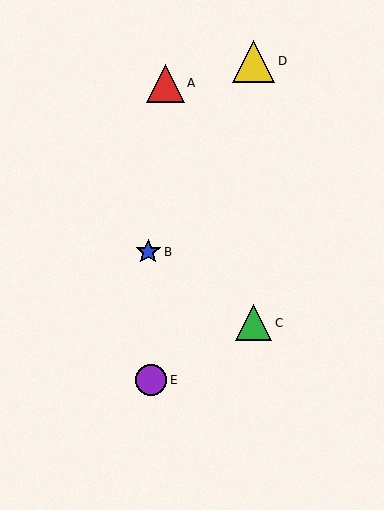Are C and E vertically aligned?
No, C is at x≈253 and E is at x≈151.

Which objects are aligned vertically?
Objects C, D are aligned vertically.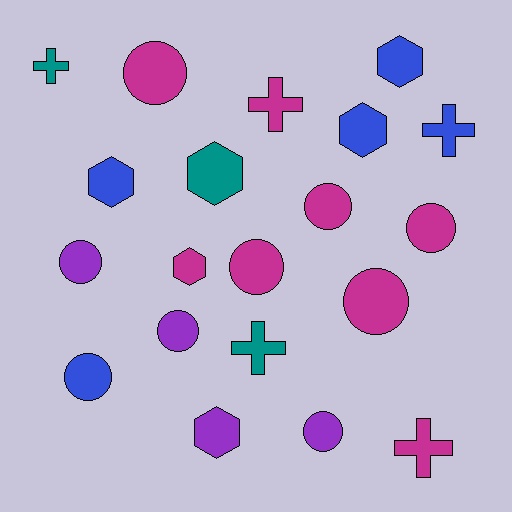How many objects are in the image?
There are 20 objects.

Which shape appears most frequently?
Circle, with 9 objects.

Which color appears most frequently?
Magenta, with 8 objects.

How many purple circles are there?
There are 3 purple circles.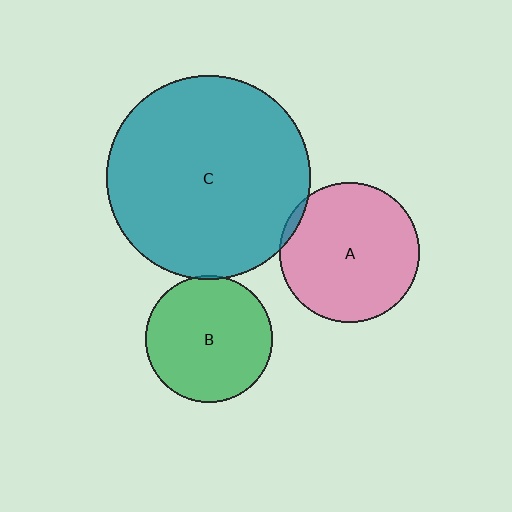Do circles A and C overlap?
Yes.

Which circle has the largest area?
Circle C (teal).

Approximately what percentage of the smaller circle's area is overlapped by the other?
Approximately 5%.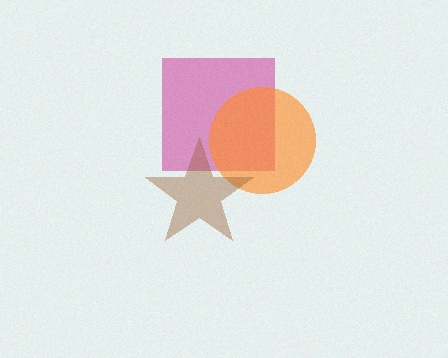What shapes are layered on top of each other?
The layered shapes are: a magenta square, an orange circle, a brown star.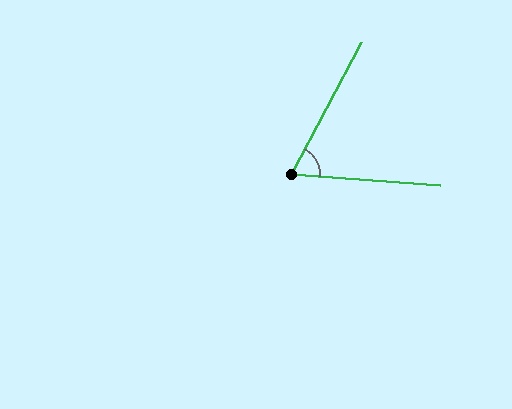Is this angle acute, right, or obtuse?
It is acute.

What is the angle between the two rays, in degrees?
Approximately 67 degrees.